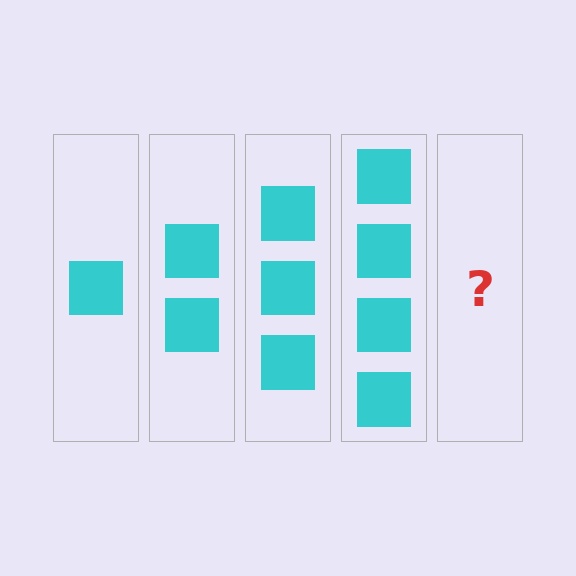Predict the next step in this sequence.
The next step is 5 squares.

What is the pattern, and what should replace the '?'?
The pattern is that each step adds one more square. The '?' should be 5 squares.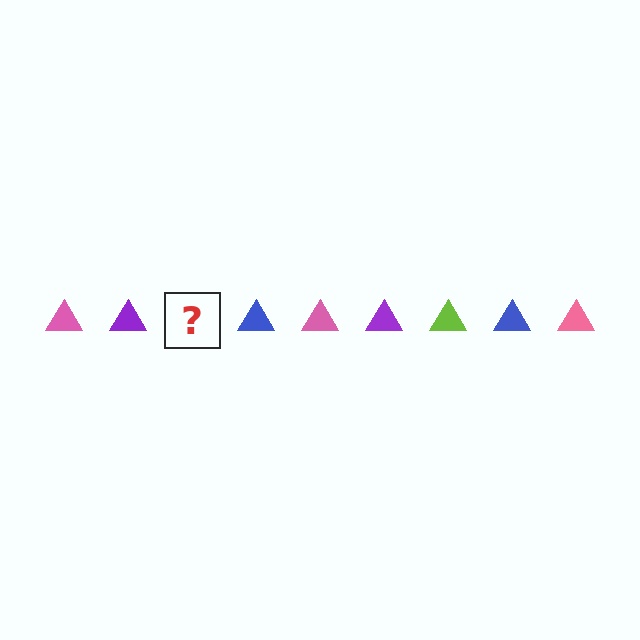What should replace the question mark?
The question mark should be replaced with a lime triangle.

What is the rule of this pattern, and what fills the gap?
The rule is that the pattern cycles through pink, purple, lime, blue triangles. The gap should be filled with a lime triangle.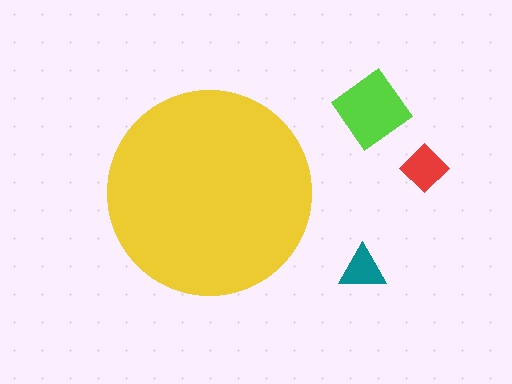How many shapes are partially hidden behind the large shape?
0 shapes are partially hidden.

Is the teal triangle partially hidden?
No, the teal triangle is fully visible.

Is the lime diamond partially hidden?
No, the lime diamond is fully visible.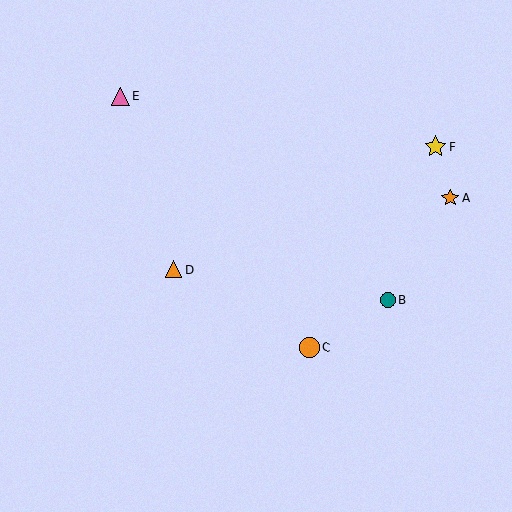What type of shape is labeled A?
Shape A is an orange star.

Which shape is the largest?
The yellow star (labeled F) is the largest.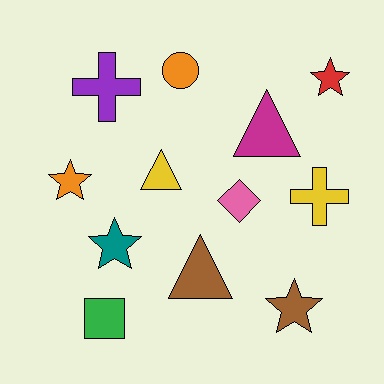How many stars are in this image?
There are 4 stars.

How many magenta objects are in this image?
There is 1 magenta object.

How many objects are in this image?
There are 12 objects.